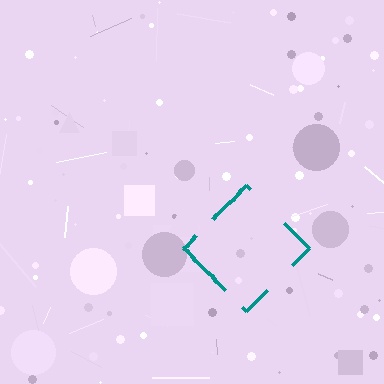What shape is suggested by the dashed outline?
The dashed outline suggests a diamond.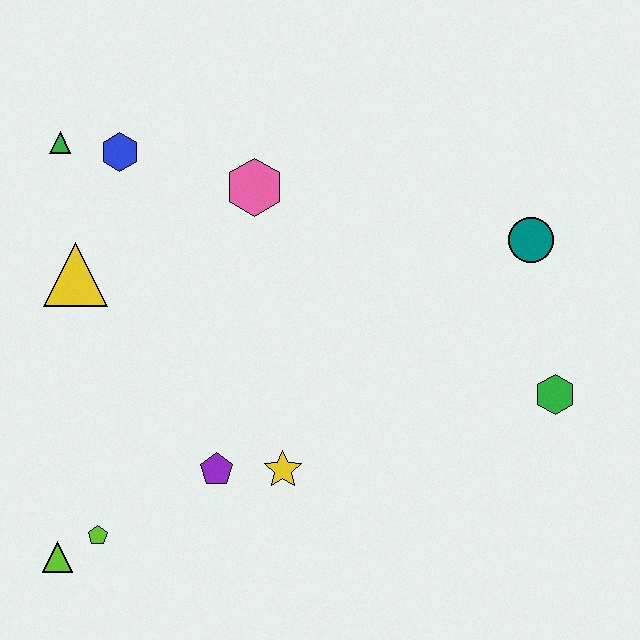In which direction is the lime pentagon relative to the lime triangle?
The lime pentagon is to the right of the lime triangle.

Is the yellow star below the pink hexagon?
Yes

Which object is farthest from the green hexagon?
The green triangle is farthest from the green hexagon.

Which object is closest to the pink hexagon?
The blue hexagon is closest to the pink hexagon.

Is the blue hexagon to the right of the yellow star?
No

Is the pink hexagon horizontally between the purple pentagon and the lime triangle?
No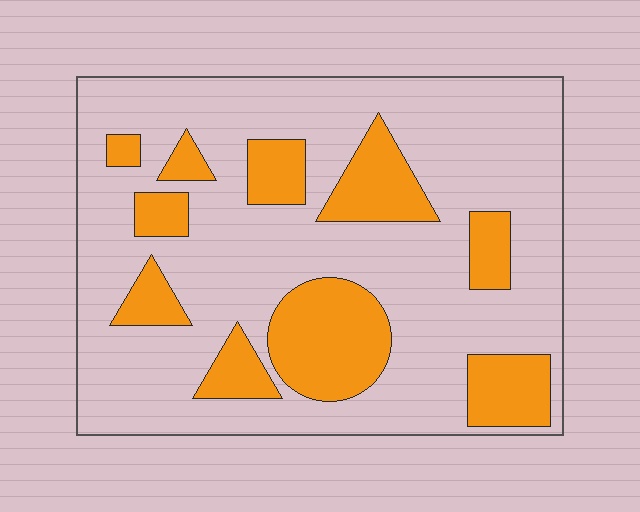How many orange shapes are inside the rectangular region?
10.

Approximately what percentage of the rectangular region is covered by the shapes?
Approximately 25%.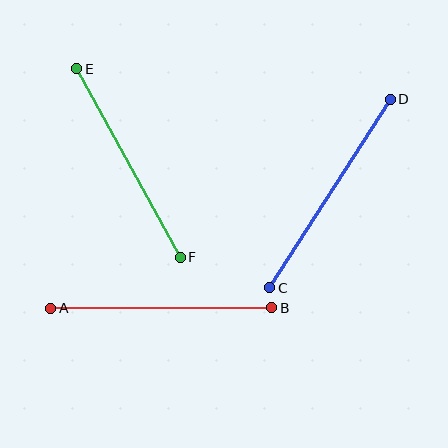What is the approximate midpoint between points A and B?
The midpoint is at approximately (161, 308) pixels.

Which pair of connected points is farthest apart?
Points C and D are farthest apart.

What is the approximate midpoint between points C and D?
The midpoint is at approximately (330, 194) pixels.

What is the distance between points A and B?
The distance is approximately 221 pixels.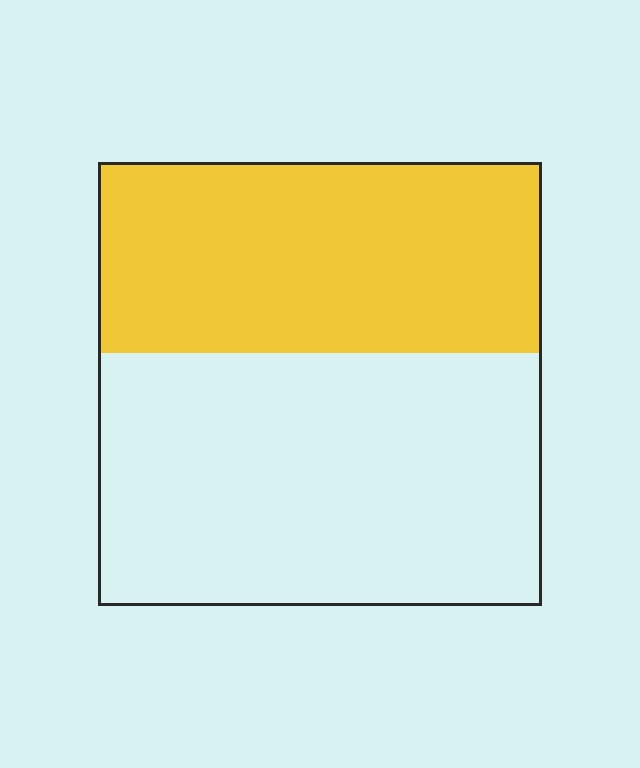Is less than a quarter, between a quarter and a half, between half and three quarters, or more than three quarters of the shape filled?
Between a quarter and a half.